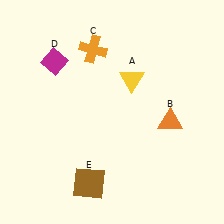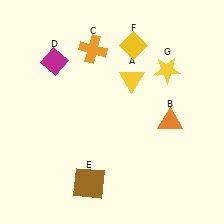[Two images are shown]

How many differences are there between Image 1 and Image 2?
There are 2 differences between the two images.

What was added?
A yellow diamond (F), a yellow star (G) were added in Image 2.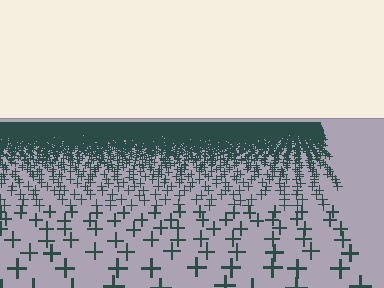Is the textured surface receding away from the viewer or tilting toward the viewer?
The surface is receding away from the viewer. Texture elements get smaller and denser toward the top.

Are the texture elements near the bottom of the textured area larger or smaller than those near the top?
Larger. Near the bottom, elements are closer to the viewer and appear at a bigger on-screen size.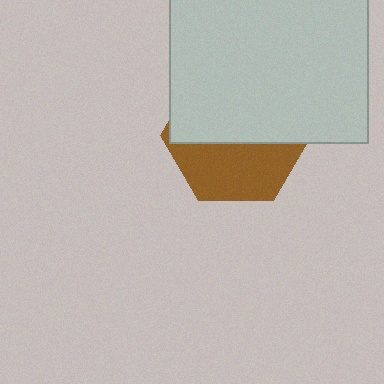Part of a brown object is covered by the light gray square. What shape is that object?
It is a hexagon.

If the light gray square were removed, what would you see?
You would see the complete brown hexagon.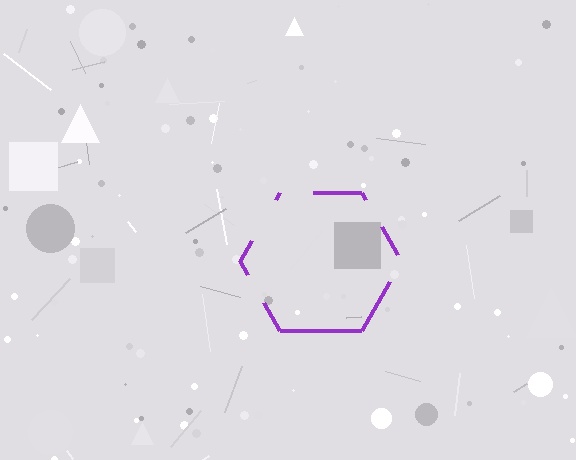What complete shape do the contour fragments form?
The contour fragments form a hexagon.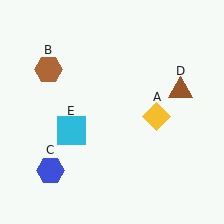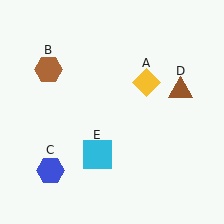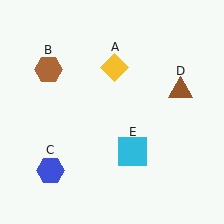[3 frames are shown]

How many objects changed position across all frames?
2 objects changed position: yellow diamond (object A), cyan square (object E).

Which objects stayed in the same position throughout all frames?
Brown hexagon (object B) and blue hexagon (object C) and brown triangle (object D) remained stationary.